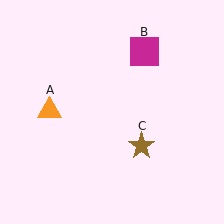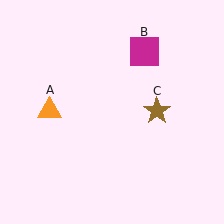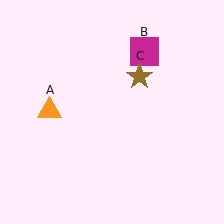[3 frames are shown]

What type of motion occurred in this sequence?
The brown star (object C) rotated counterclockwise around the center of the scene.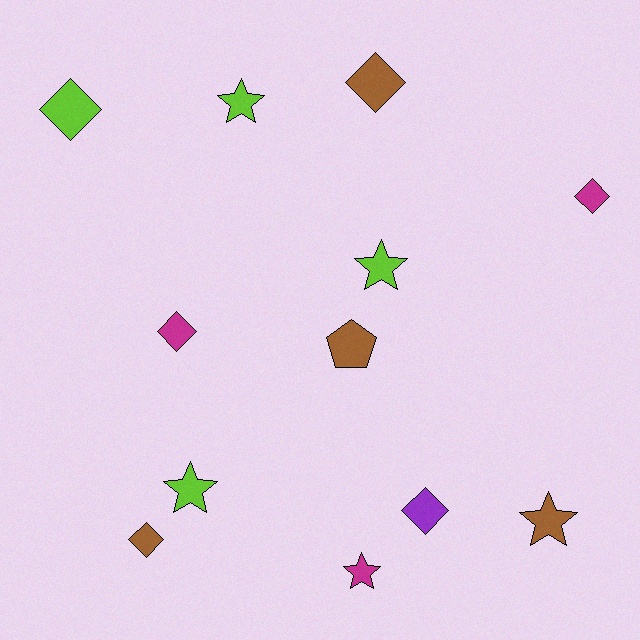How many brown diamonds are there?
There are 2 brown diamonds.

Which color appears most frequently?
Brown, with 4 objects.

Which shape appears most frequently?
Diamond, with 6 objects.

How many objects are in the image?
There are 12 objects.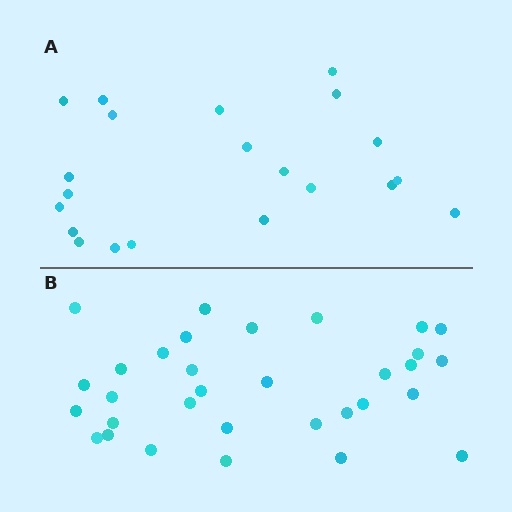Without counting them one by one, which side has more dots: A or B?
Region B (the bottom region) has more dots.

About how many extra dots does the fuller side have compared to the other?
Region B has roughly 12 or so more dots than region A.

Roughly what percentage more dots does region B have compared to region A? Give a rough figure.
About 50% more.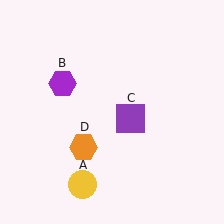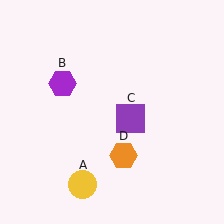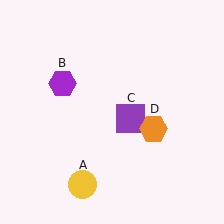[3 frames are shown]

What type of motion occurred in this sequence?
The orange hexagon (object D) rotated counterclockwise around the center of the scene.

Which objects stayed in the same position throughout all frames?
Yellow circle (object A) and purple hexagon (object B) and purple square (object C) remained stationary.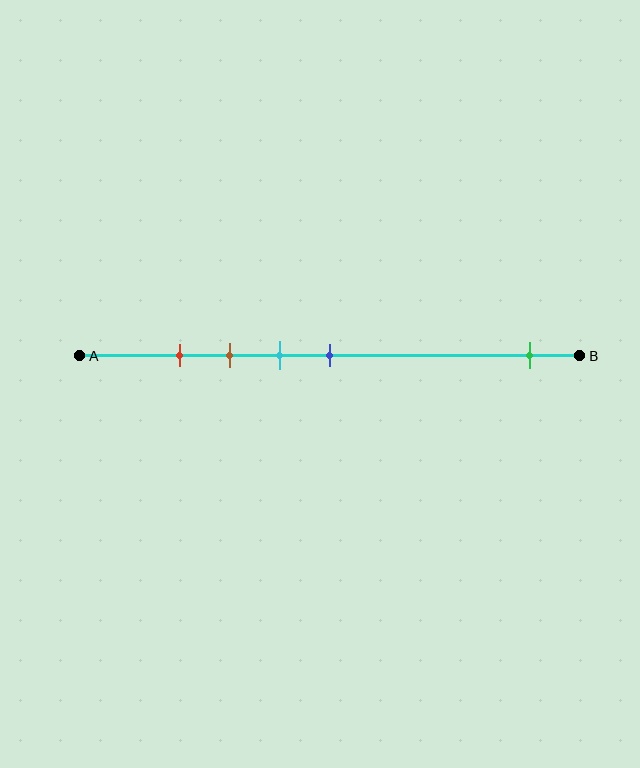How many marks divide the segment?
There are 5 marks dividing the segment.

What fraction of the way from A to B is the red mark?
The red mark is approximately 20% (0.2) of the way from A to B.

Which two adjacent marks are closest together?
The red and brown marks are the closest adjacent pair.